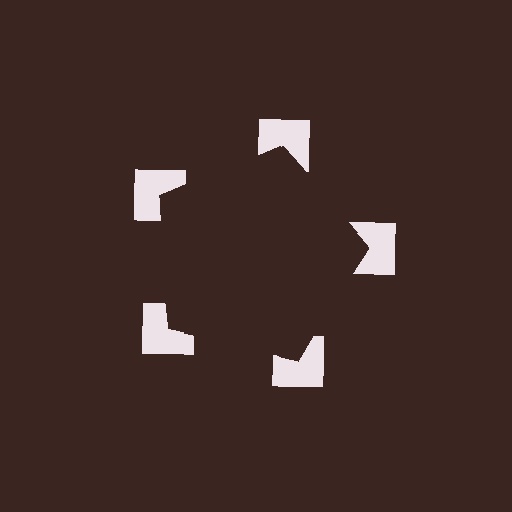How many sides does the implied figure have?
5 sides.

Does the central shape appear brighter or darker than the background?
It typically appears slightly darker than the background, even though no actual brightness change is drawn.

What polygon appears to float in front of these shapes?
An illusory pentagon — its edges are inferred from the aligned wedge cuts in the notched squares, not physically drawn.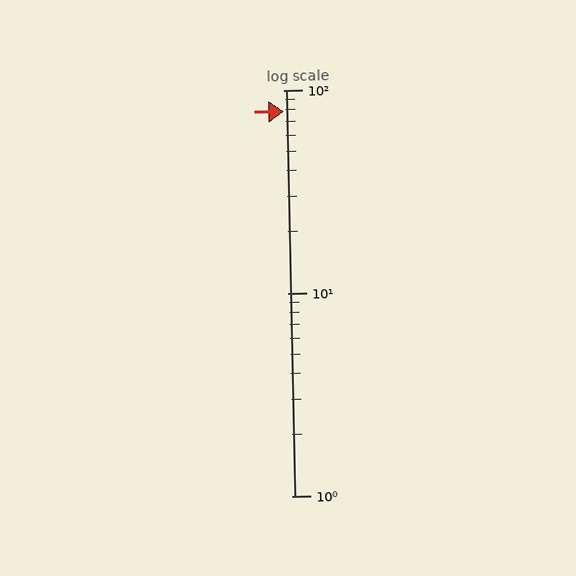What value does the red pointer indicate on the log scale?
The pointer indicates approximately 78.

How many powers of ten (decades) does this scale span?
The scale spans 2 decades, from 1 to 100.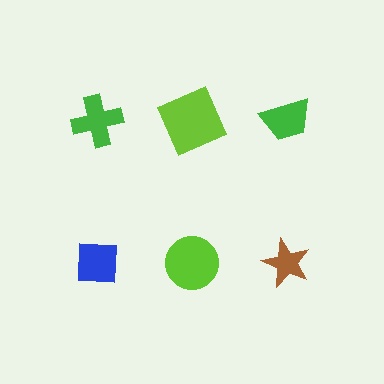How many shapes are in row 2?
3 shapes.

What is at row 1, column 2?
A lime square.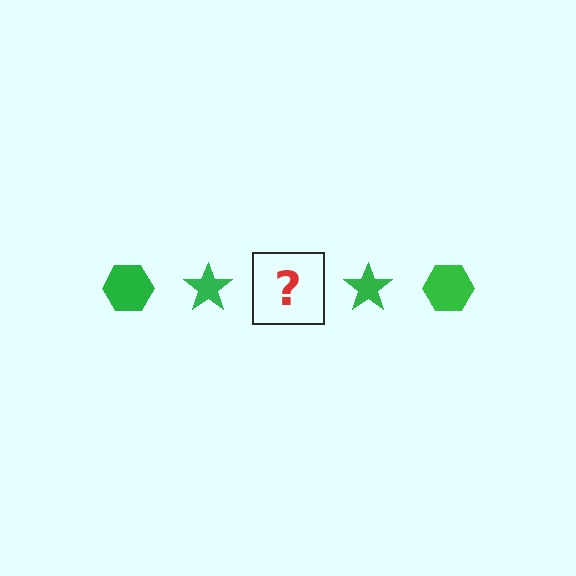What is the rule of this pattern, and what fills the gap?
The rule is that the pattern cycles through hexagon, star shapes in green. The gap should be filled with a green hexagon.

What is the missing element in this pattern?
The missing element is a green hexagon.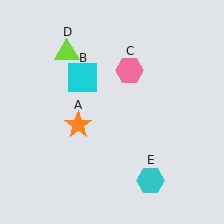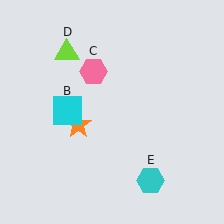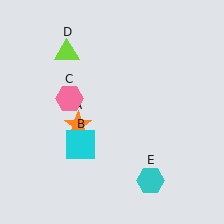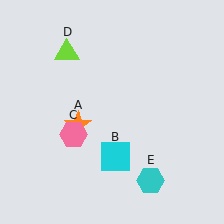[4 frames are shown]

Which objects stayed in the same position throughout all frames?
Orange star (object A) and lime triangle (object D) and cyan hexagon (object E) remained stationary.